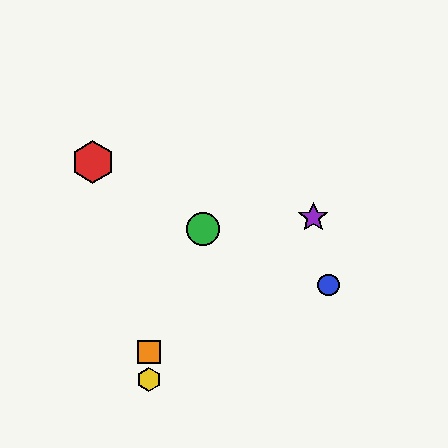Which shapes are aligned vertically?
The yellow hexagon, the orange square are aligned vertically.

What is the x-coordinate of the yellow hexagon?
The yellow hexagon is at x≈149.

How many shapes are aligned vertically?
2 shapes (the yellow hexagon, the orange square) are aligned vertically.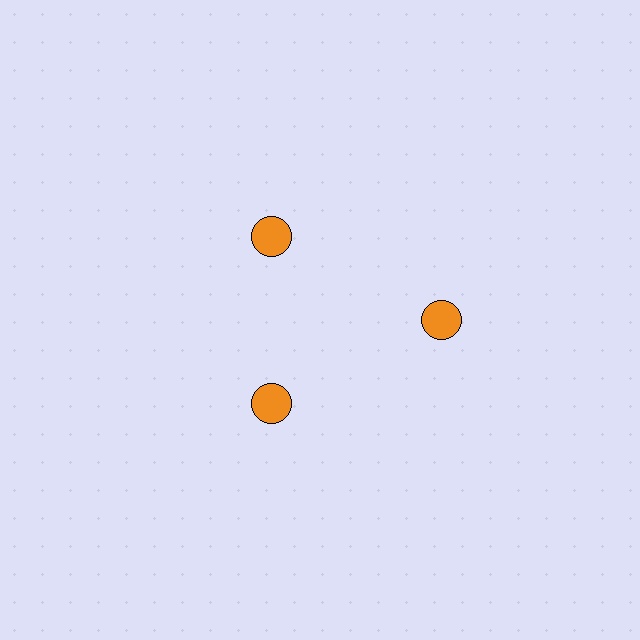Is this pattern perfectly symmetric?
No. The 3 orange circles are arranged in a ring, but one element near the 3 o'clock position is pushed outward from the center, breaking the 3-fold rotational symmetry.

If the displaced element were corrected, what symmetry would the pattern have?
It would have 3-fold rotational symmetry — the pattern would map onto itself every 120 degrees.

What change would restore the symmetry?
The symmetry would be restored by moving it inward, back onto the ring so that all 3 circles sit at equal angles and equal distance from the center.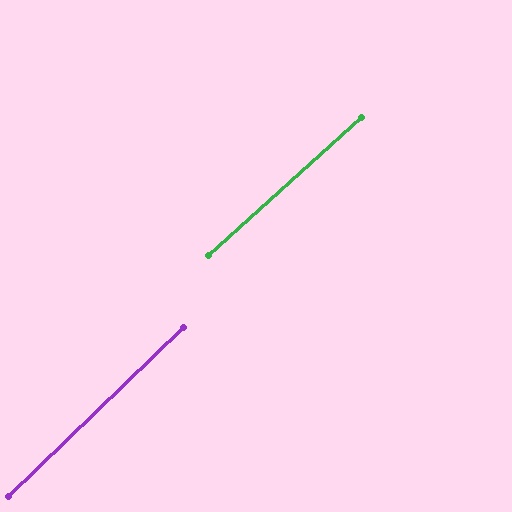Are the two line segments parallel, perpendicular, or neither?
Parallel — their directions differ by only 1.8°.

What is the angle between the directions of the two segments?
Approximately 2 degrees.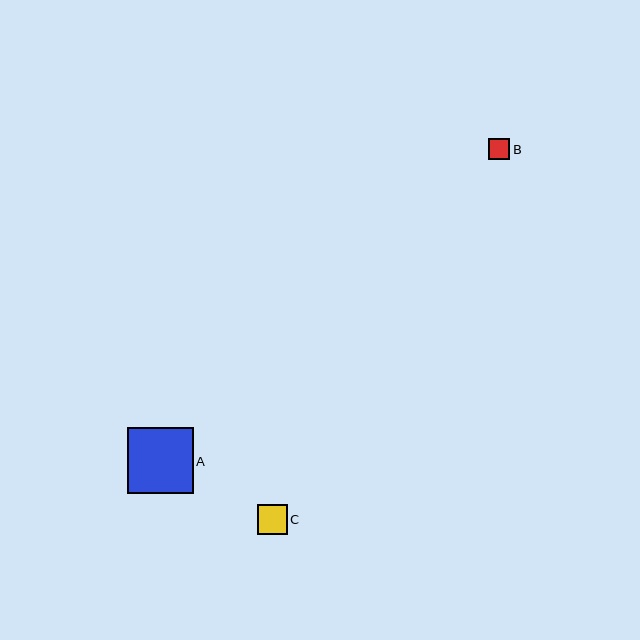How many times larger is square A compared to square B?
Square A is approximately 3.1 times the size of square B.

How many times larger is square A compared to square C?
Square A is approximately 2.2 times the size of square C.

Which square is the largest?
Square A is the largest with a size of approximately 66 pixels.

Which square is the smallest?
Square B is the smallest with a size of approximately 21 pixels.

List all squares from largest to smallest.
From largest to smallest: A, C, B.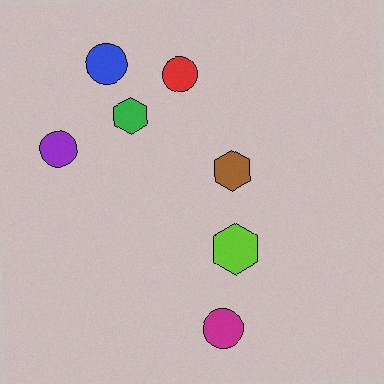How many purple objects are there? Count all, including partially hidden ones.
There is 1 purple object.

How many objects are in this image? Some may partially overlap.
There are 7 objects.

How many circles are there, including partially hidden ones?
There are 4 circles.